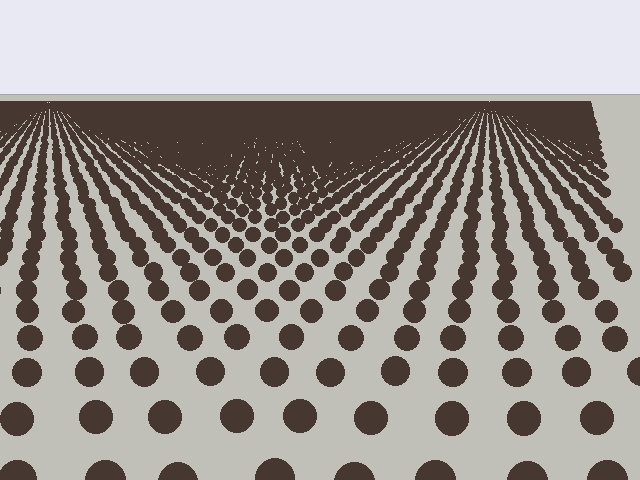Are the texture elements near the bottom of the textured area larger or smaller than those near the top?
Larger. Near the bottom, elements are closer to the viewer and appear at a bigger on-screen size.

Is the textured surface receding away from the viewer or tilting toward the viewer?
The surface is receding away from the viewer. Texture elements get smaller and denser toward the top.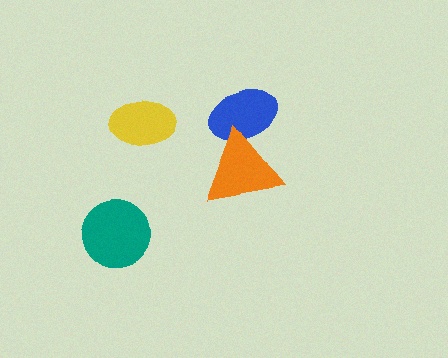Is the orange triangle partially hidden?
No, no other shape covers it.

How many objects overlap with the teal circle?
0 objects overlap with the teal circle.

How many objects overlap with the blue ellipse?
1 object overlaps with the blue ellipse.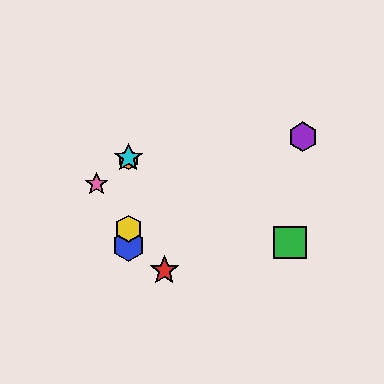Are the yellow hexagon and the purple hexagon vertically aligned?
No, the yellow hexagon is at x≈128 and the purple hexagon is at x≈303.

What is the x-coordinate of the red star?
The red star is at x≈164.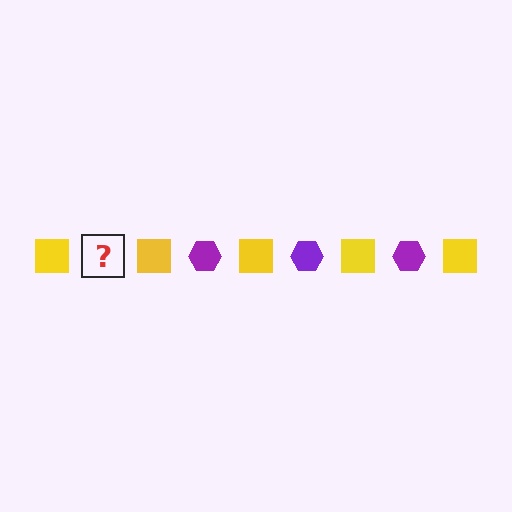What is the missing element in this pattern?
The missing element is a purple hexagon.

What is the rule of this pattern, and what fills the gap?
The rule is that the pattern alternates between yellow square and purple hexagon. The gap should be filled with a purple hexagon.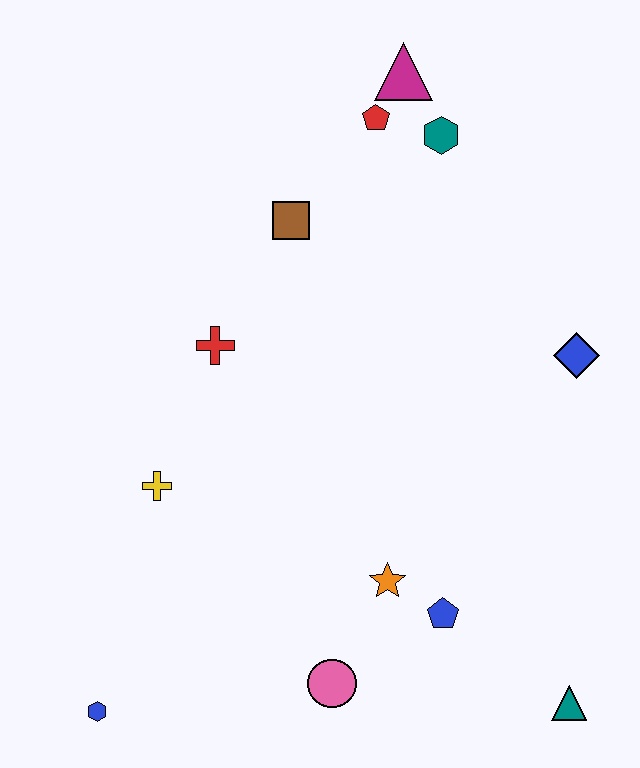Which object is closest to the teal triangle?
The blue pentagon is closest to the teal triangle.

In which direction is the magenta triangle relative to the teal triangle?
The magenta triangle is above the teal triangle.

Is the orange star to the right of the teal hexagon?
No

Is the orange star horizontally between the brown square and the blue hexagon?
No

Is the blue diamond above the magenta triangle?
No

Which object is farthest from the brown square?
The teal triangle is farthest from the brown square.